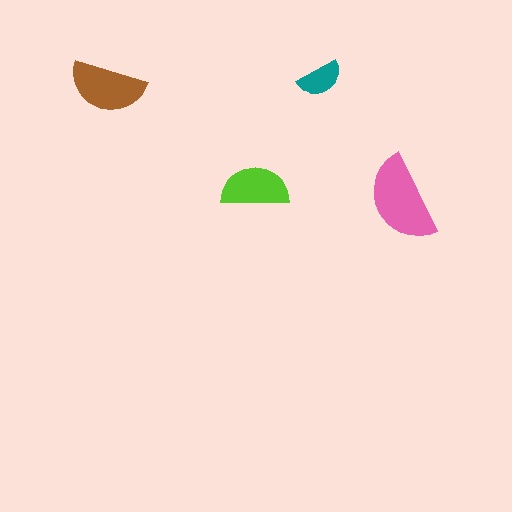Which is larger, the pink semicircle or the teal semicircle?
The pink one.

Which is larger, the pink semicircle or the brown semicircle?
The pink one.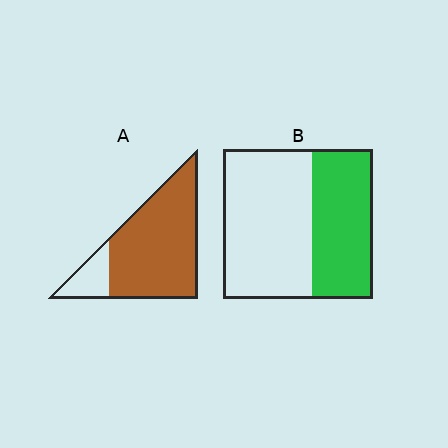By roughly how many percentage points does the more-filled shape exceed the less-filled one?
By roughly 45 percentage points (A over B).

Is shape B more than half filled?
No.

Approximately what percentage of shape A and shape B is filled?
A is approximately 85% and B is approximately 40%.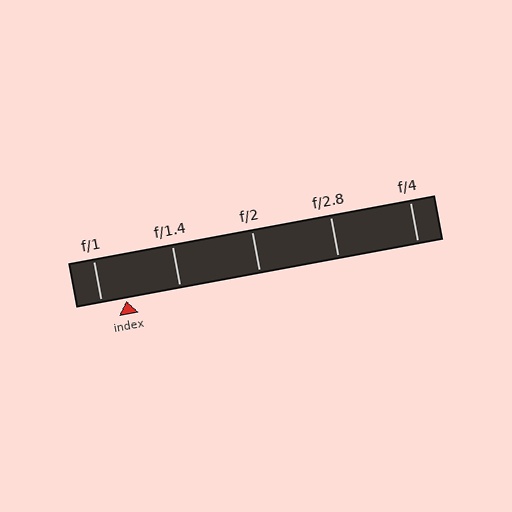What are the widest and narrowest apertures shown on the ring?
The widest aperture shown is f/1 and the narrowest is f/4.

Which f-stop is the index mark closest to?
The index mark is closest to f/1.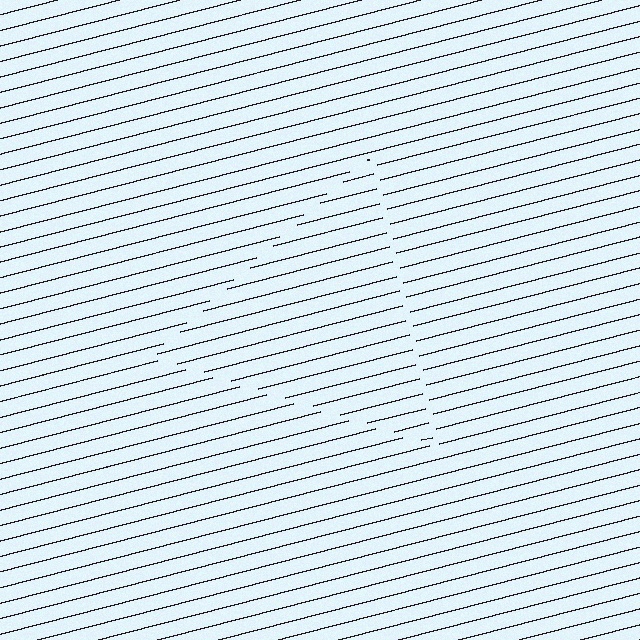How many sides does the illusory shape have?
3 sides — the line-ends trace a triangle.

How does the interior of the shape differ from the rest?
The interior of the shape contains the same grating, shifted by half a period — the contour is defined by the phase discontinuity where line-ends from the inner and outer gratings abut.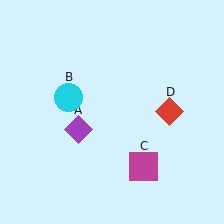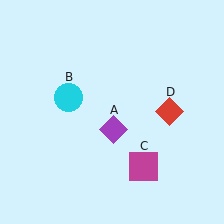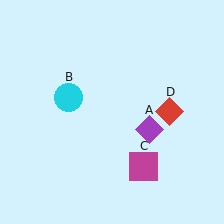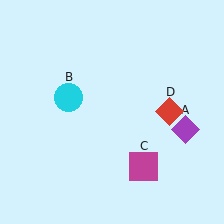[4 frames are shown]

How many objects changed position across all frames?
1 object changed position: purple diamond (object A).